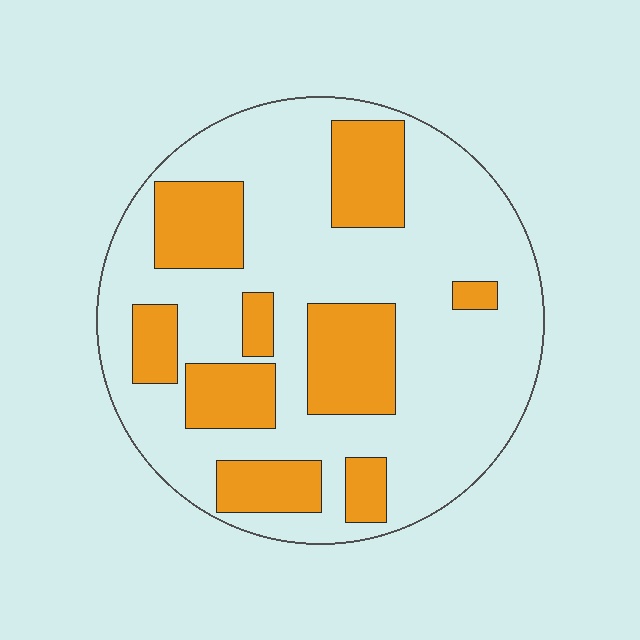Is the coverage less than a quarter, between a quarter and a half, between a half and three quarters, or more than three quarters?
Between a quarter and a half.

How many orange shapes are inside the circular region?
9.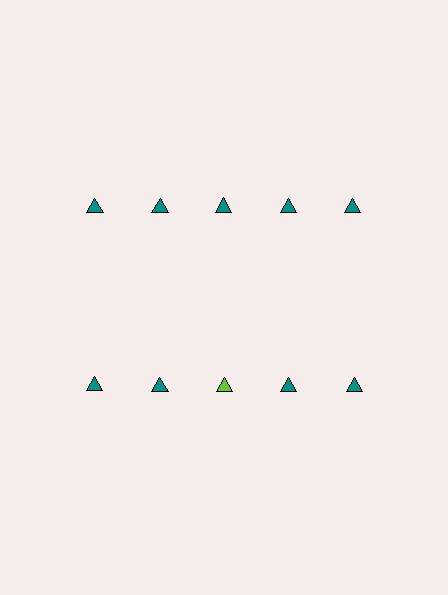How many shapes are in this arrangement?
There are 10 shapes arranged in a grid pattern.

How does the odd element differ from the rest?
It has a different color: lime instead of teal.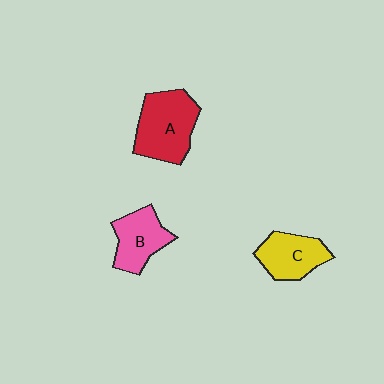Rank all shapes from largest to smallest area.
From largest to smallest: A (red), C (yellow), B (pink).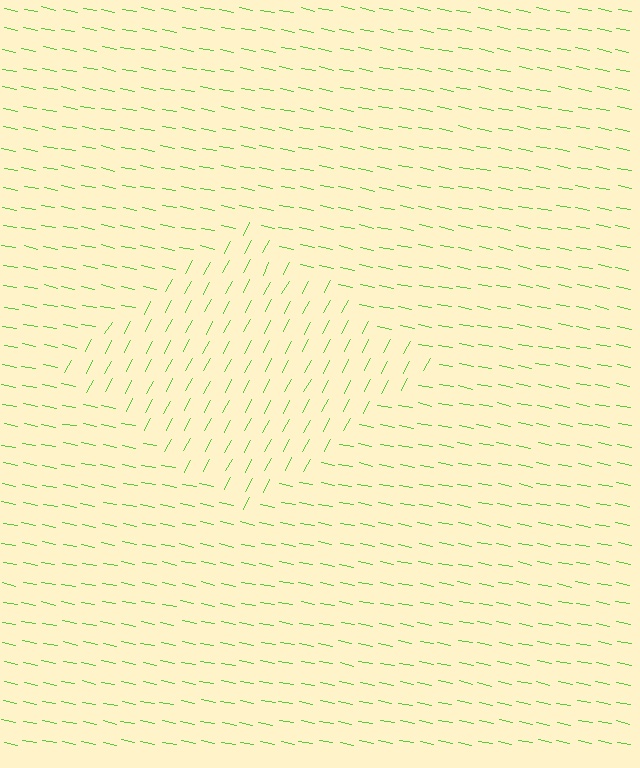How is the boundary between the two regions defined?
The boundary is defined purely by a change in line orientation (approximately 73 degrees difference). All lines are the same color and thickness.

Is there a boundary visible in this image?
Yes, there is a texture boundary formed by a change in line orientation.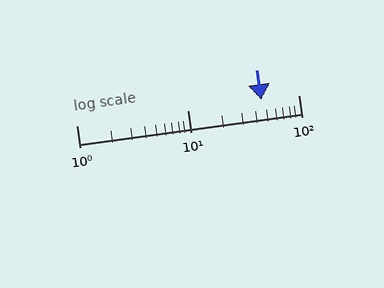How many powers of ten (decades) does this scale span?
The scale spans 2 decades, from 1 to 100.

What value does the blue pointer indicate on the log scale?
The pointer indicates approximately 46.